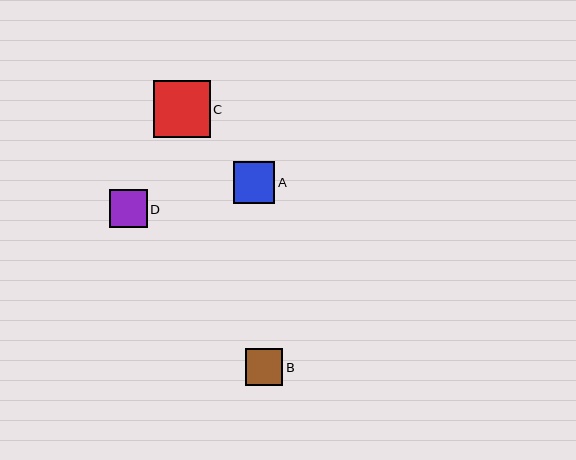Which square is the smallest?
Square B is the smallest with a size of approximately 37 pixels.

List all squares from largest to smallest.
From largest to smallest: C, A, D, B.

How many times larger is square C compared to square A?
Square C is approximately 1.4 times the size of square A.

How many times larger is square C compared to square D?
Square C is approximately 1.5 times the size of square D.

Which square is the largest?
Square C is the largest with a size of approximately 57 pixels.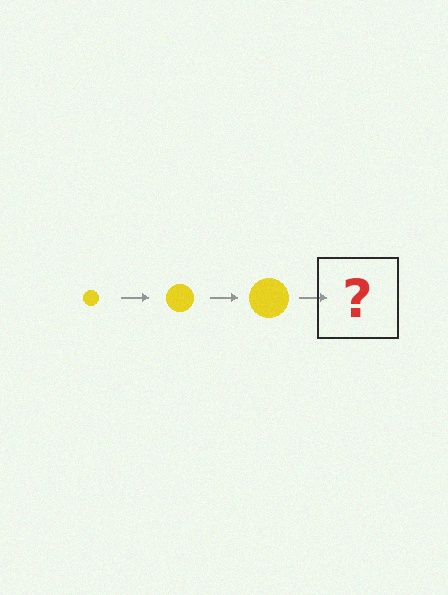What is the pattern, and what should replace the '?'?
The pattern is that the circle gets progressively larger each step. The '?' should be a yellow circle, larger than the previous one.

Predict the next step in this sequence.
The next step is a yellow circle, larger than the previous one.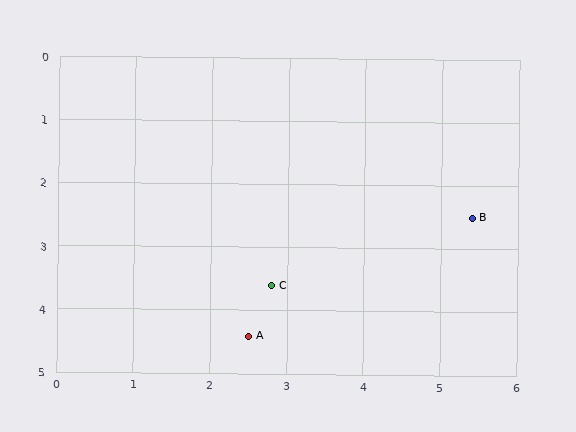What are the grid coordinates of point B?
Point B is at approximately (5.4, 2.5).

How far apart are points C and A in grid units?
Points C and A are about 0.9 grid units apart.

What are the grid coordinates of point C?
Point C is at approximately (2.8, 3.6).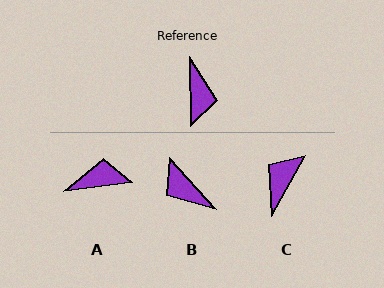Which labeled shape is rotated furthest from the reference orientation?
C, about 150 degrees away.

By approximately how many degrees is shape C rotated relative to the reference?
Approximately 150 degrees counter-clockwise.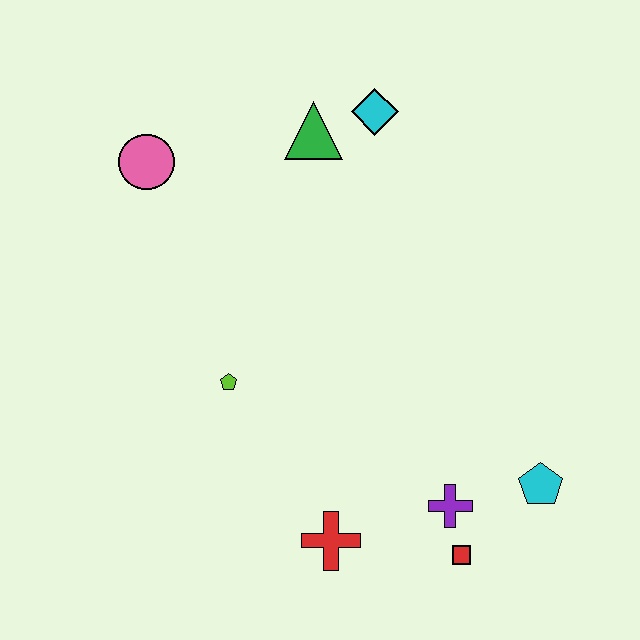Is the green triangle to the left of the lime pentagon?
No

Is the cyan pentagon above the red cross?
Yes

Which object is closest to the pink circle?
The green triangle is closest to the pink circle.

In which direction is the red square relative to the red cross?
The red square is to the right of the red cross.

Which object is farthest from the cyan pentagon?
The pink circle is farthest from the cyan pentagon.